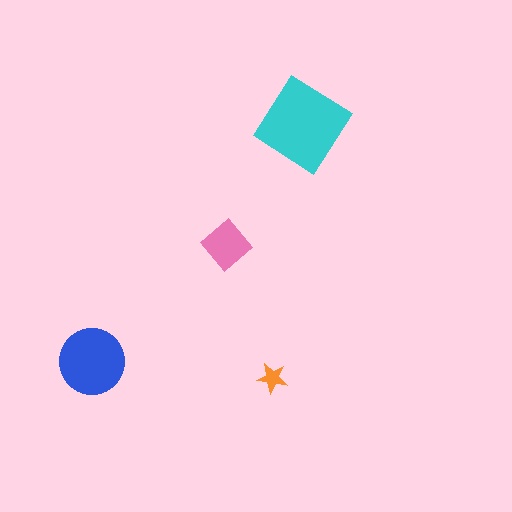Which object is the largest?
The cyan diamond.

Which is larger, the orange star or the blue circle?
The blue circle.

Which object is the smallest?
The orange star.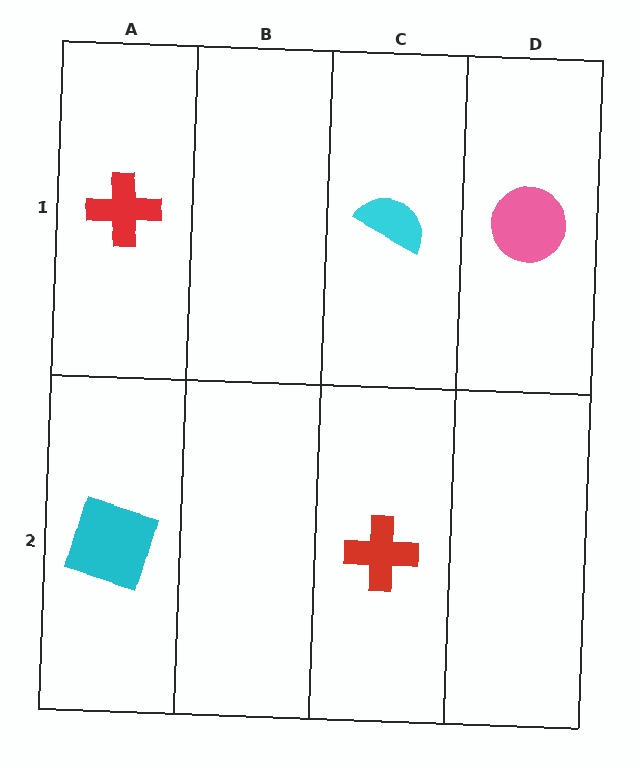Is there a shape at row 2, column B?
No, that cell is empty.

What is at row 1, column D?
A pink circle.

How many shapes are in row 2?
2 shapes.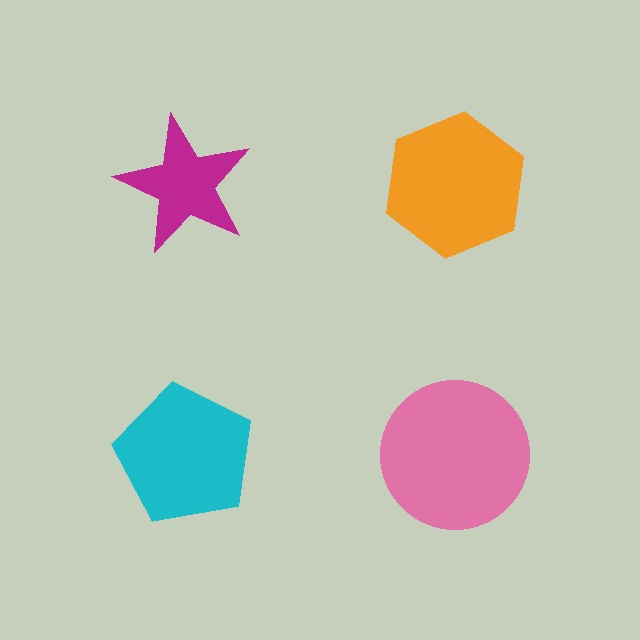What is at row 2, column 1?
A cyan pentagon.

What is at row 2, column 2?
A pink circle.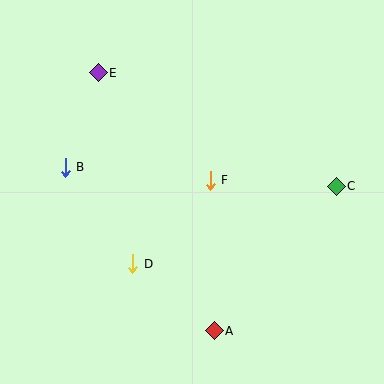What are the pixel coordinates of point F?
Point F is at (210, 180).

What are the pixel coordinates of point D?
Point D is at (133, 264).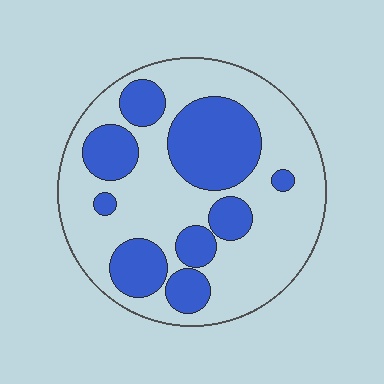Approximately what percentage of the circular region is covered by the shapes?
Approximately 35%.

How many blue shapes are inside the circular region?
9.